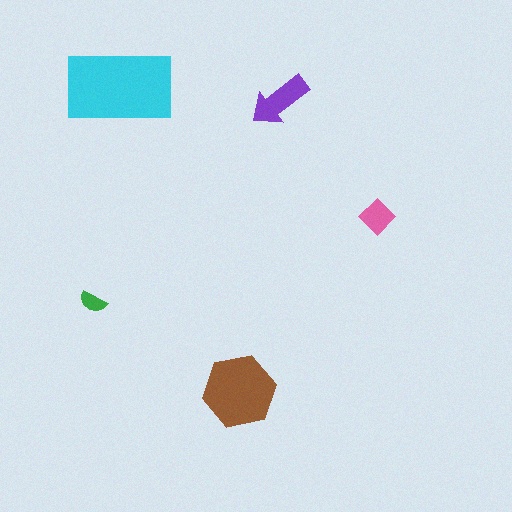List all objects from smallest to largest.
The green semicircle, the pink diamond, the purple arrow, the brown hexagon, the cyan rectangle.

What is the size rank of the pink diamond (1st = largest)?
4th.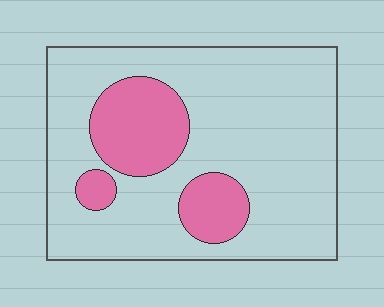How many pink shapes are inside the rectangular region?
3.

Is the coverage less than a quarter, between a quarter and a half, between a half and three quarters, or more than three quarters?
Less than a quarter.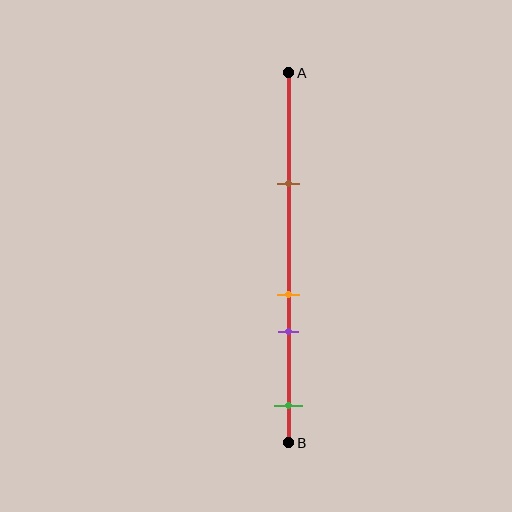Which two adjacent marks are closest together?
The orange and purple marks are the closest adjacent pair.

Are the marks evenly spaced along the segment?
No, the marks are not evenly spaced.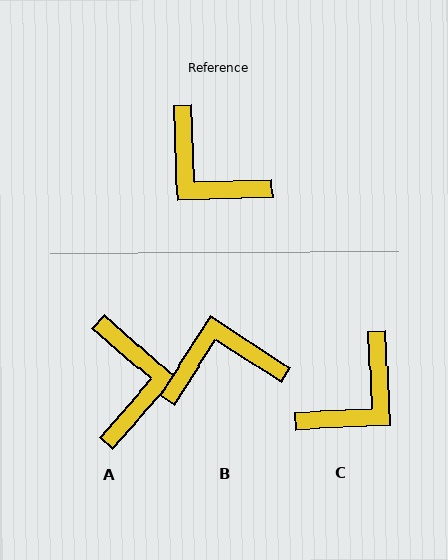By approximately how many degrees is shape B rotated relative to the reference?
Approximately 125 degrees clockwise.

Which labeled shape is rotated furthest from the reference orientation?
A, about 137 degrees away.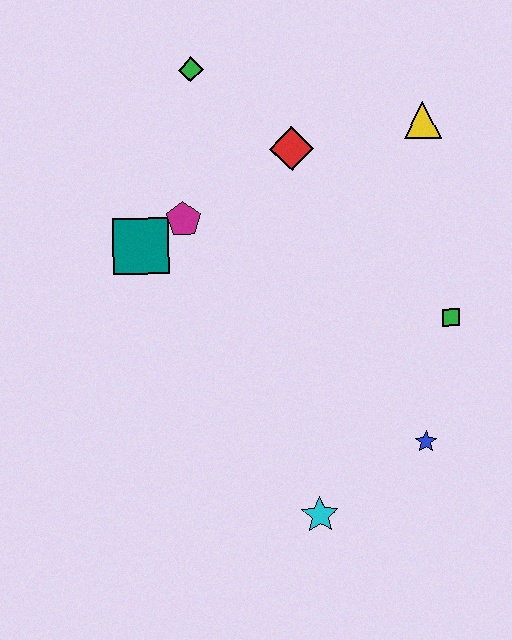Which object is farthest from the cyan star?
The green diamond is farthest from the cyan star.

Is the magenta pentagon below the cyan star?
No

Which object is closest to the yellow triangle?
The red diamond is closest to the yellow triangle.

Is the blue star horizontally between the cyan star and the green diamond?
No